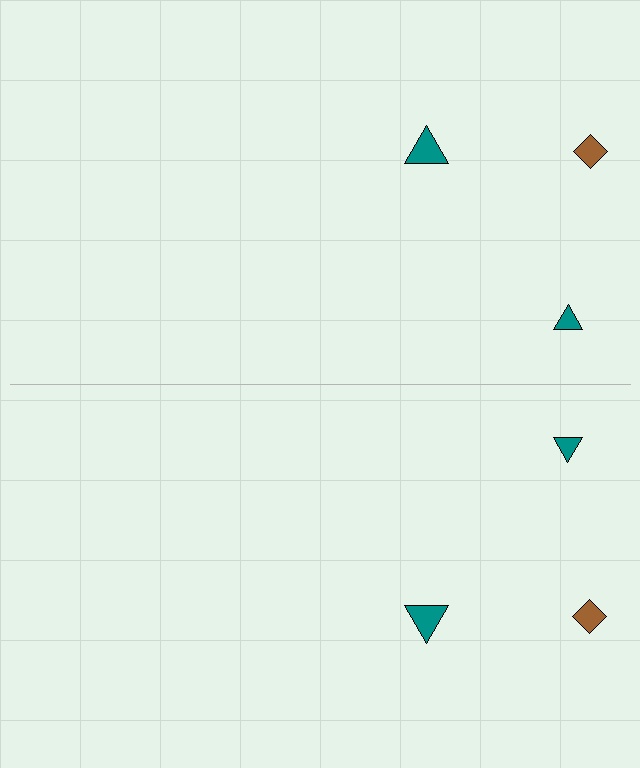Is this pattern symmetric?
Yes, this pattern has bilateral (reflection) symmetry.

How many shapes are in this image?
There are 6 shapes in this image.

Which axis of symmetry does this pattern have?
The pattern has a horizontal axis of symmetry running through the center of the image.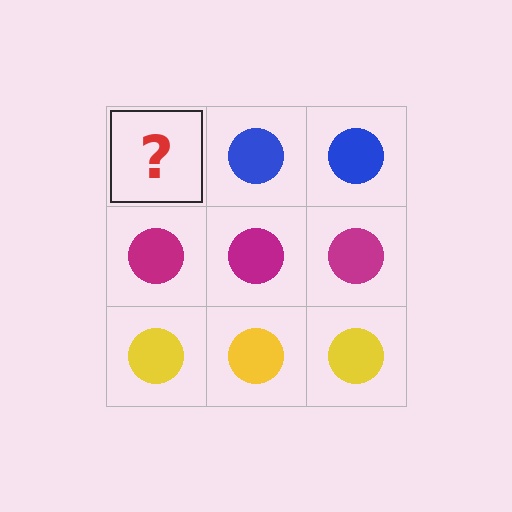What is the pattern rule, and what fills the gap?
The rule is that each row has a consistent color. The gap should be filled with a blue circle.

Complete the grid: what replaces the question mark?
The question mark should be replaced with a blue circle.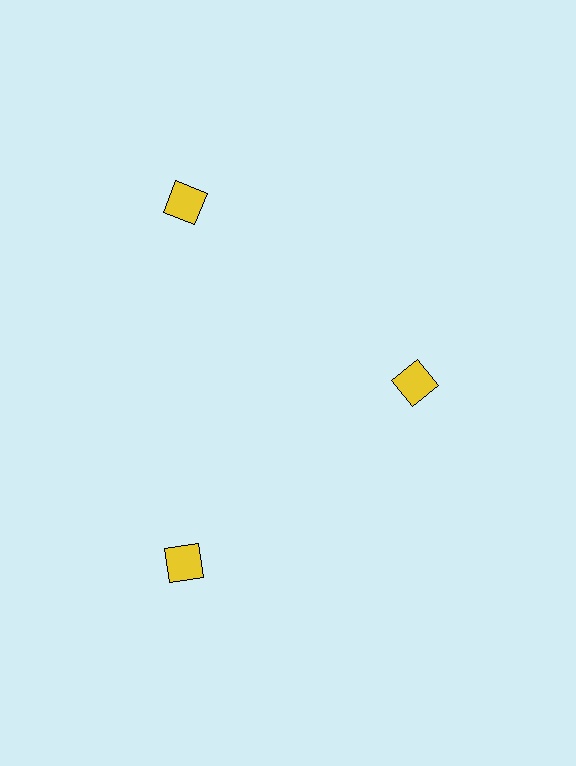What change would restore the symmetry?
The symmetry would be restored by moving it outward, back onto the ring so that all 3 squares sit at equal angles and equal distance from the center.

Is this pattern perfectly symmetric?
No. The 3 yellow squares are arranged in a ring, but one element near the 3 o'clock position is pulled inward toward the center, breaking the 3-fold rotational symmetry.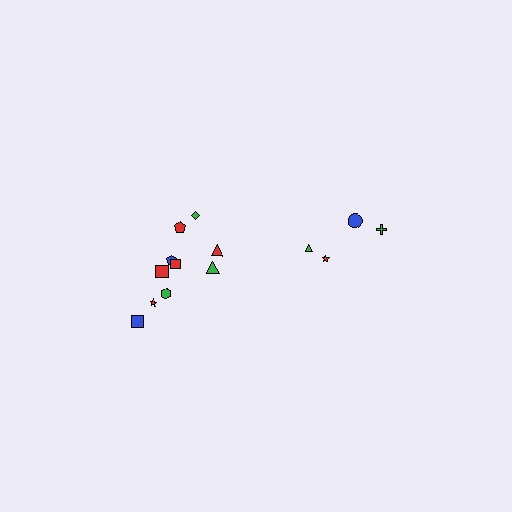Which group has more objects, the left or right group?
The left group.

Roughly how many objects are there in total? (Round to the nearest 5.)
Roughly 15 objects in total.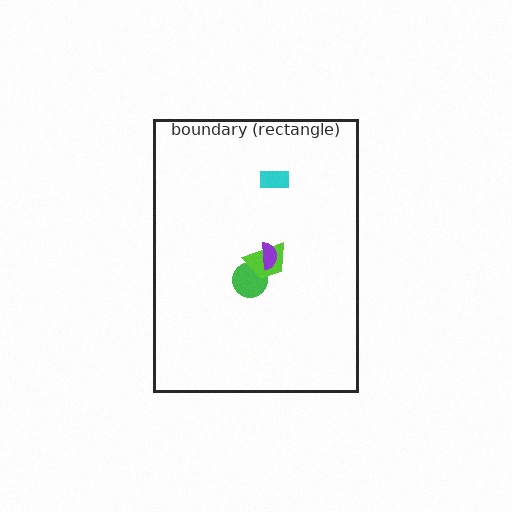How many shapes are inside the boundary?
4 inside, 0 outside.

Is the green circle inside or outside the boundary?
Inside.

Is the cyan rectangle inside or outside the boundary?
Inside.